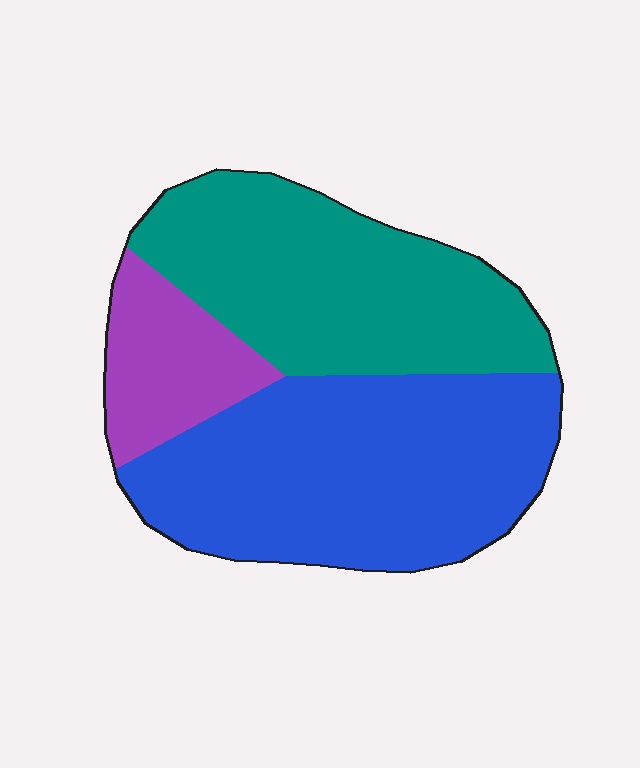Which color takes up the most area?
Blue, at roughly 45%.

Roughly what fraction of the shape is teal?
Teal covers around 40% of the shape.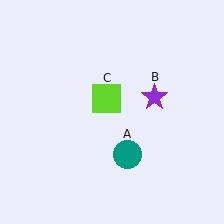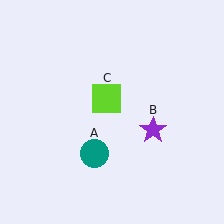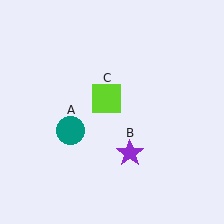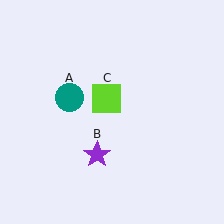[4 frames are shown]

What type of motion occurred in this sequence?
The teal circle (object A), purple star (object B) rotated clockwise around the center of the scene.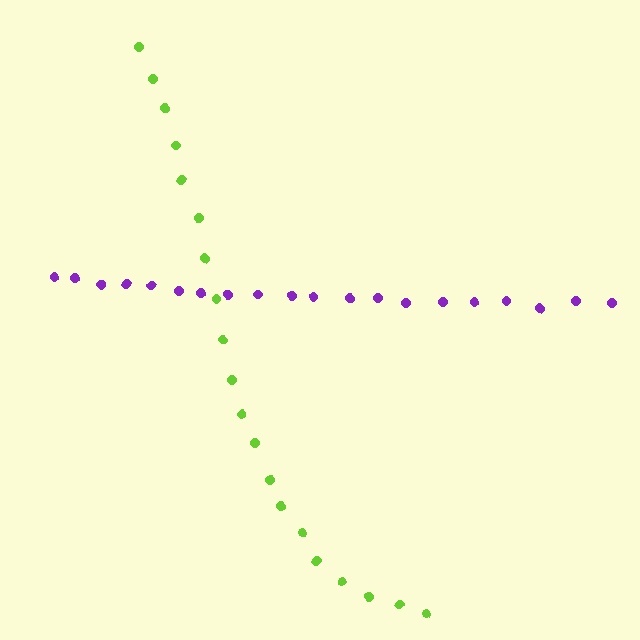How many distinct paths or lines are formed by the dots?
There are 2 distinct paths.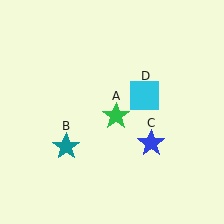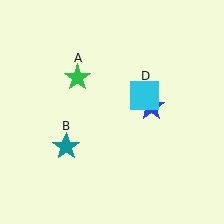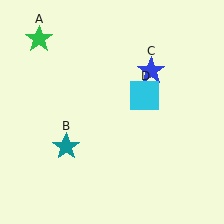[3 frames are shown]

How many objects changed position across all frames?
2 objects changed position: green star (object A), blue star (object C).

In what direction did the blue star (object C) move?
The blue star (object C) moved up.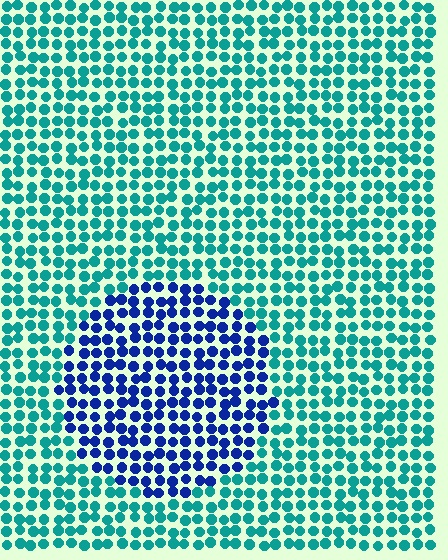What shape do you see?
I see a circle.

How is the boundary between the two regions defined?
The boundary is defined purely by a slight shift in hue (about 54 degrees). Spacing, size, and orientation are identical on both sides.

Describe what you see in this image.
The image is filled with small teal elements in a uniform arrangement. A circle-shaped region is visible where the elements are tinted to a slightly different hue, forming a subtle color boundary.